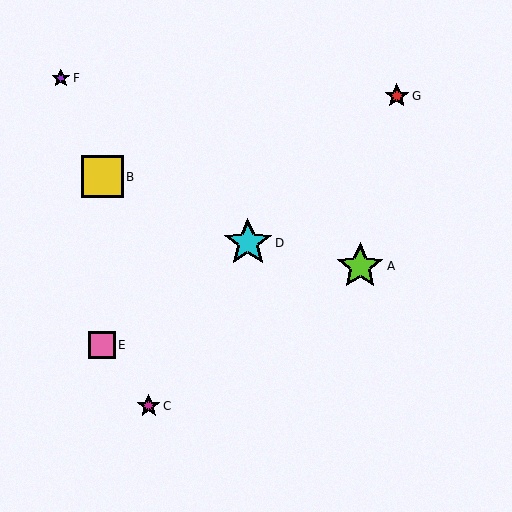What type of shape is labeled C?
Shape C is a magenta star.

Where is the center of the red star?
The center of the red star is at (397, 96).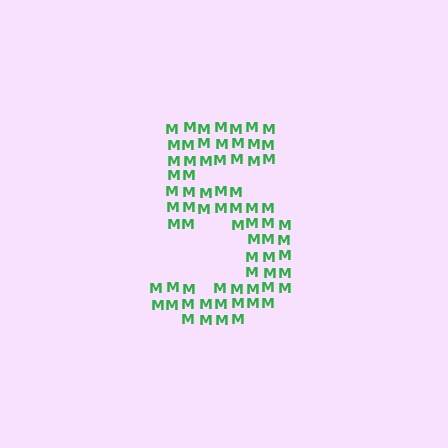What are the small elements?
The small elements are letter M's.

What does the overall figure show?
The overall figure shows the digit 5.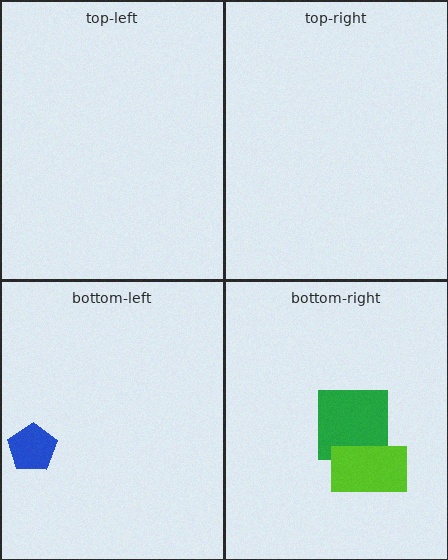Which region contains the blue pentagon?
The bottom-left region.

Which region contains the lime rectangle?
The bottom-right region.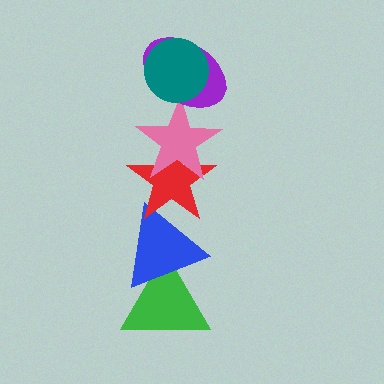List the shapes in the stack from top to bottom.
From top to bottom: the teal circle, the purple ellipse, the pink star, the red star, the blue triangle, the green triangle.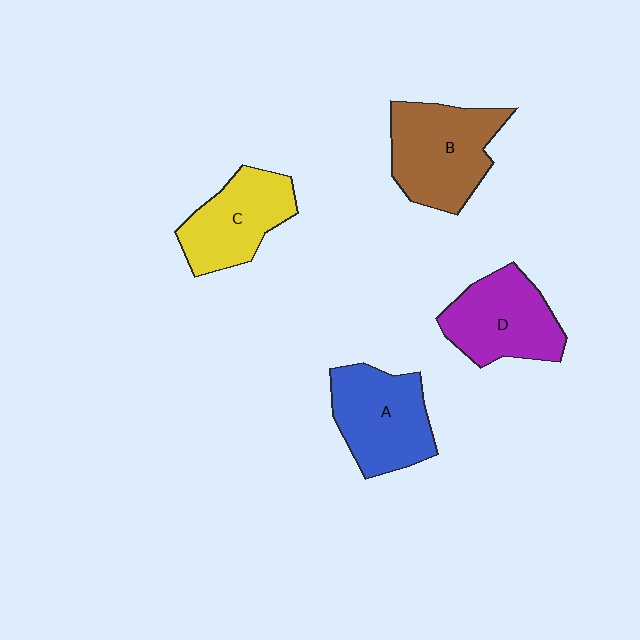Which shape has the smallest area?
Shape C (yellow).